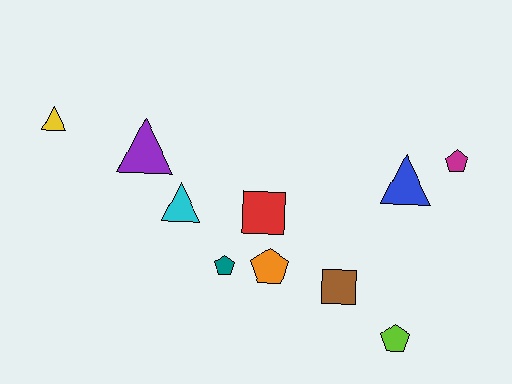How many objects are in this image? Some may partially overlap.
There are 10 objects.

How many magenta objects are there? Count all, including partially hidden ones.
There is 1 magenta object.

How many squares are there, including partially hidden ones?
There are 2 squares.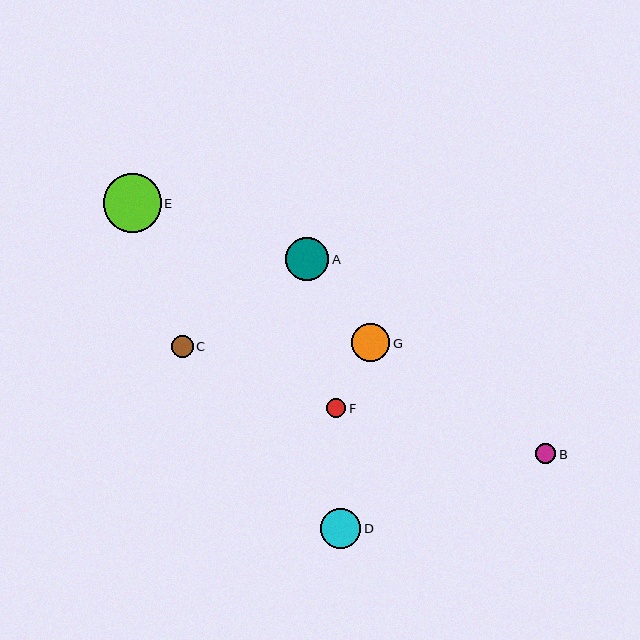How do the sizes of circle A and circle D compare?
Circle A and circle D are approximately the same size.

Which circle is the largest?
Circle E is the largest with a size of approximately 58 pixels.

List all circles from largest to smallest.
From largest to smallest: E, A, D, G, C, B, F.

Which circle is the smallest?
Circle F is the smallest with a size of approximately 19 pixels.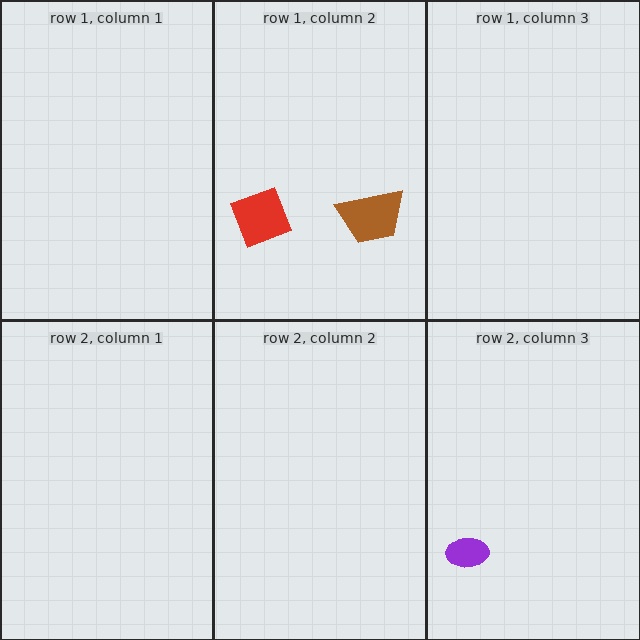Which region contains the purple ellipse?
The row 2, column 3 region.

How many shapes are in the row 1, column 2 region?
2.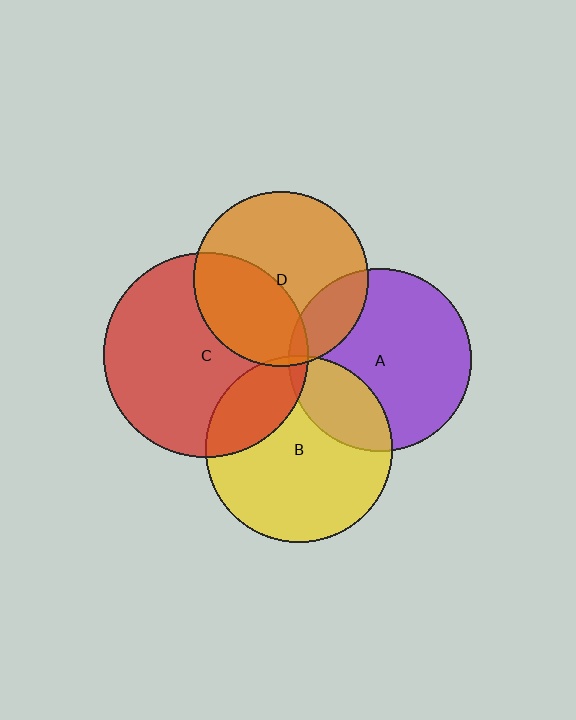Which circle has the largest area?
Circle C (red).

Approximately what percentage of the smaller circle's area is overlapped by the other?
Approximately 35%.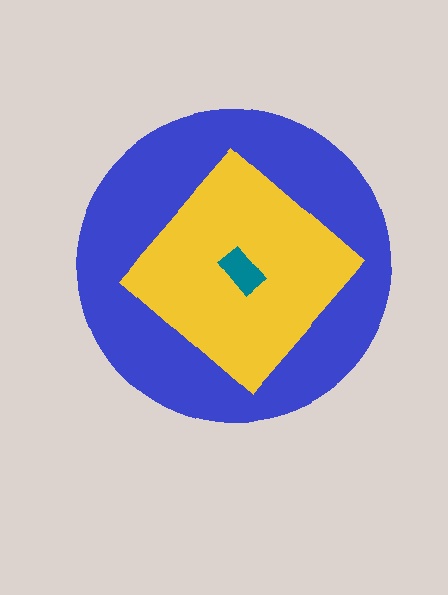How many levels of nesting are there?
3.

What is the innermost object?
The teal rectangle.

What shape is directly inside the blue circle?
The yellow diamond.